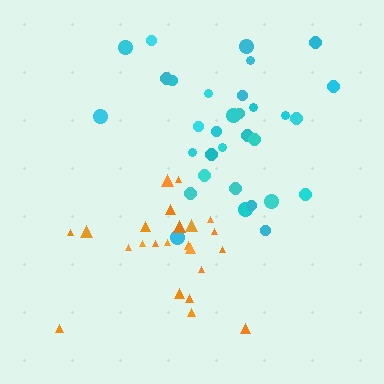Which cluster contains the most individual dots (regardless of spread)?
Cyan (32).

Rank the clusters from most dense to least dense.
orange, cyan.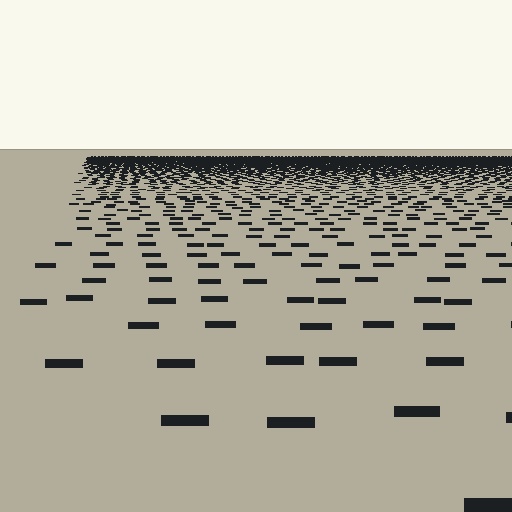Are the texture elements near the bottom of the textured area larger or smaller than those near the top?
Larger. Near the bottom, elements are closer to the viewer and appear at a bigger on-screen size.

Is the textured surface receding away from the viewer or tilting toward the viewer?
The surface is receding away from the viewer. Texture elements get smaller and denser toward the top.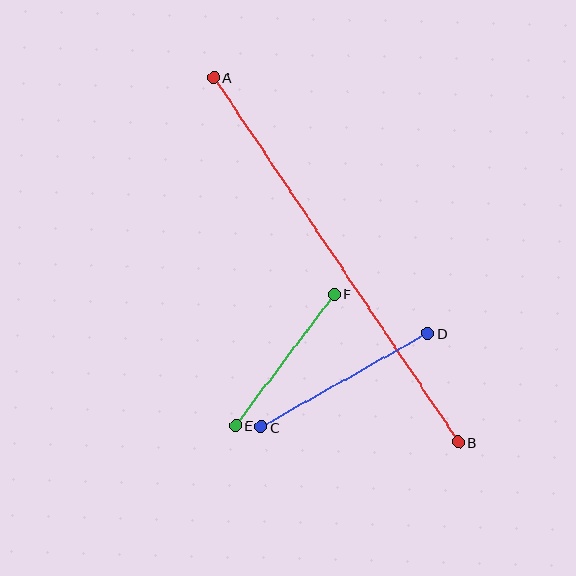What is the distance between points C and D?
The distance is approximately 191 pixels.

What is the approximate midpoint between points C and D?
The midpoint is at approximately (344, 380) pixels.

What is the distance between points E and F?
The distance is approximately 164 pixels.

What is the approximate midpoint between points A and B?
The midpoint is at approximately (336, 260) pixels.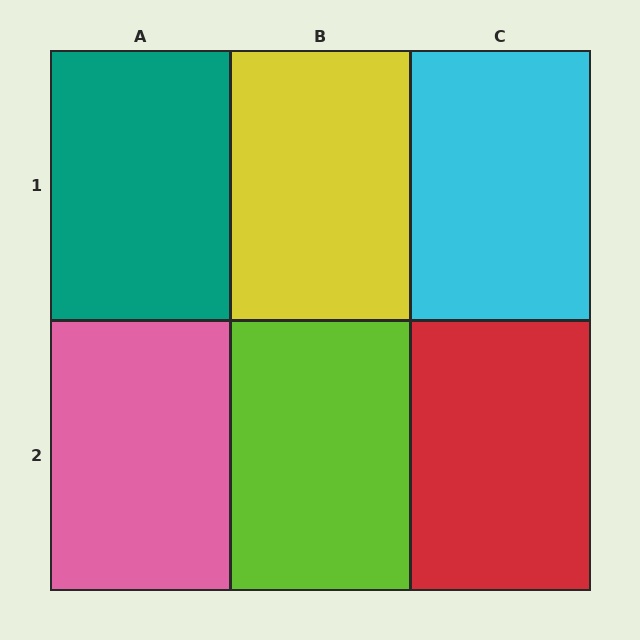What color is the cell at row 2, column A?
Pink.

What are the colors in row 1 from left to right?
Teal, yellow, cyan.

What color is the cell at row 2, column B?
Lime.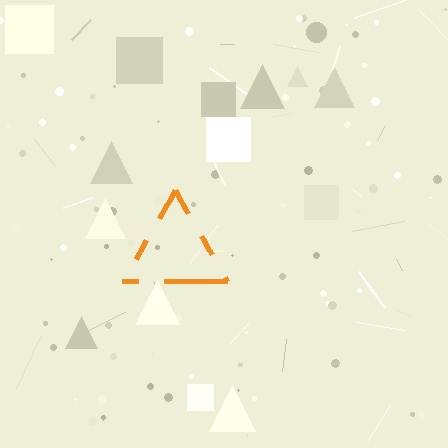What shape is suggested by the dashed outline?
The dashed outline suggests a triangle.